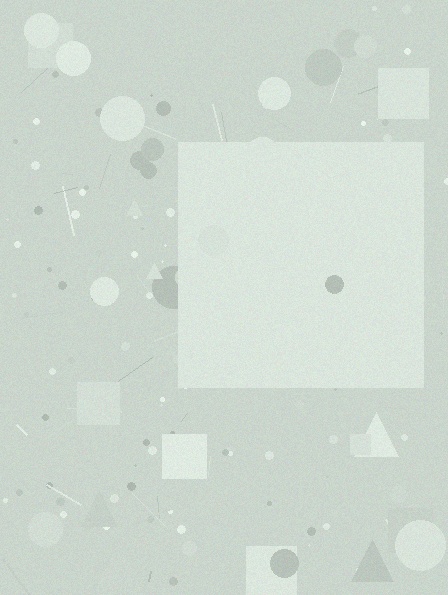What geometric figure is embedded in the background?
A square is embedded in the background.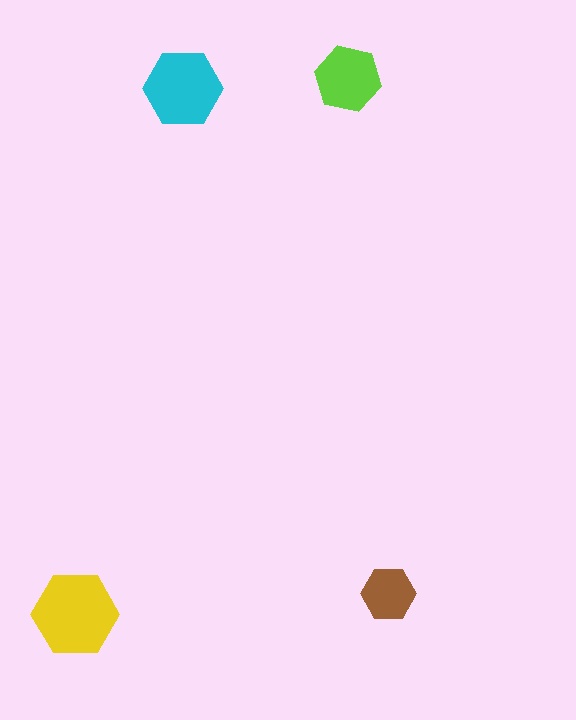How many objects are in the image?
There are 4 objects in the image.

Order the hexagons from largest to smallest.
the yellow one, the cyan one, the lime one, the brown one.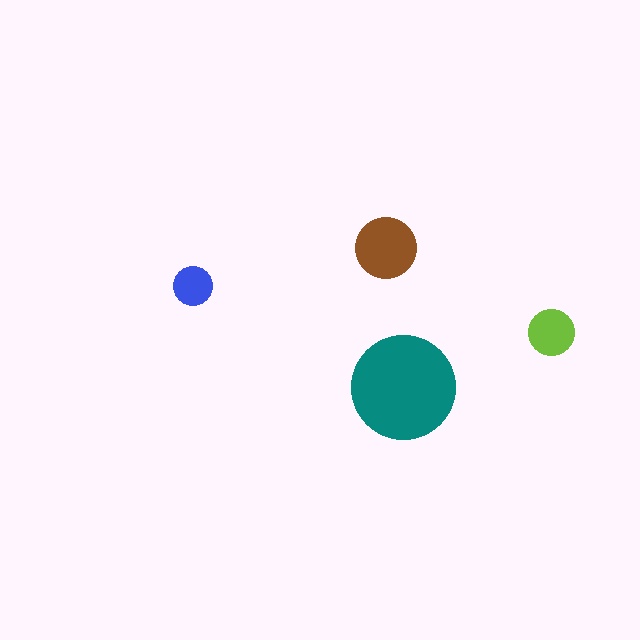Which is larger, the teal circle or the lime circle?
The teal one.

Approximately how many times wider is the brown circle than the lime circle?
About 1.5 times wider.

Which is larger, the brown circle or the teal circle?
The teal one.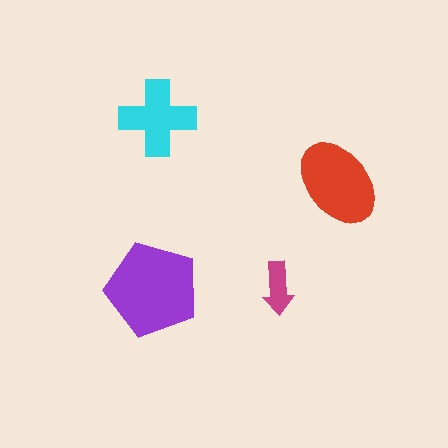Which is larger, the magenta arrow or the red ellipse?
The red ellipse.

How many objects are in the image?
There are 4 objects in the image.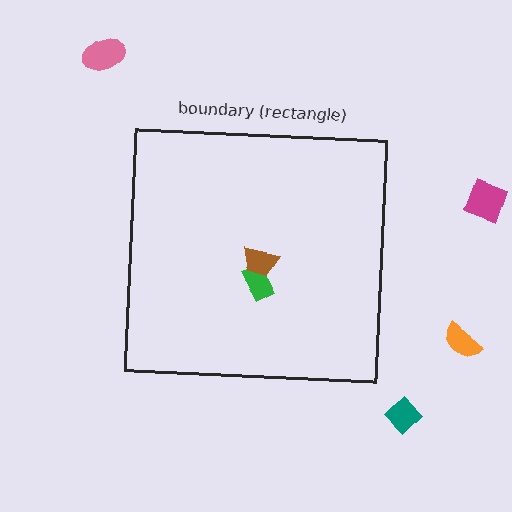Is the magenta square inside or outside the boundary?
Outside.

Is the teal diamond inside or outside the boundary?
Outside.